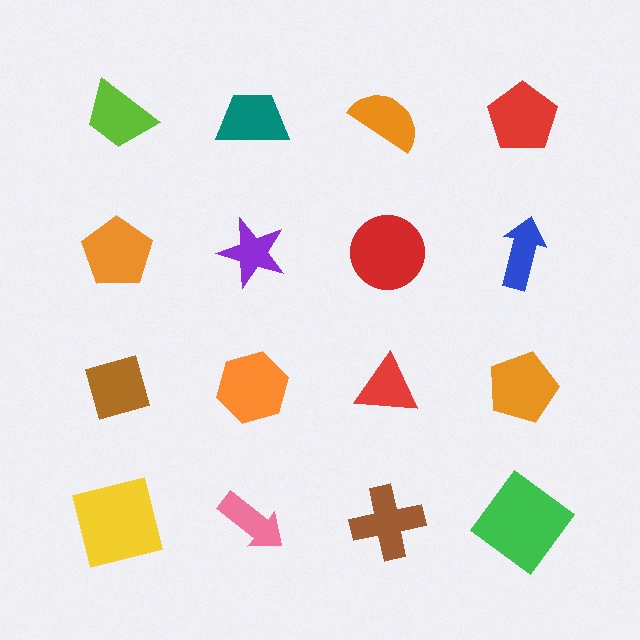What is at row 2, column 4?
A blue arrow.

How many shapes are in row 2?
4 shapes.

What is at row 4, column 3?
A brown cross.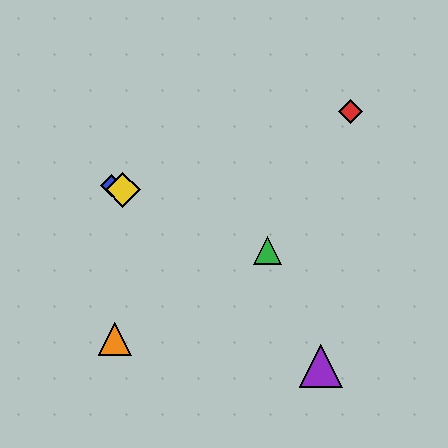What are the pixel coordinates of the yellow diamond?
The yellow diamond is at (123, 190).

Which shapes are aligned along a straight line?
The blue diamond, the green triangle, the yellow diamond are aligned along a straight line.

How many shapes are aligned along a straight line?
3 shapes (the blue diamond, the green triangle, the yellow diamond) are aligned along a straight line.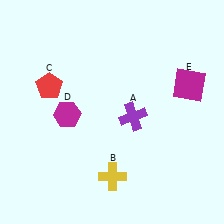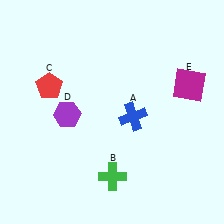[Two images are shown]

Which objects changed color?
A changed from purple to blue. B changed from yellow to green. D changed from magenta to purple.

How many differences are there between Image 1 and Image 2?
There are 3 differences between the two images.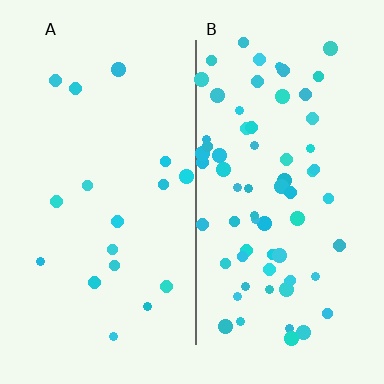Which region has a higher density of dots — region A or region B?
B (the right).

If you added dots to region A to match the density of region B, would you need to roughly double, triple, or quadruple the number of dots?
Approximately quadruple.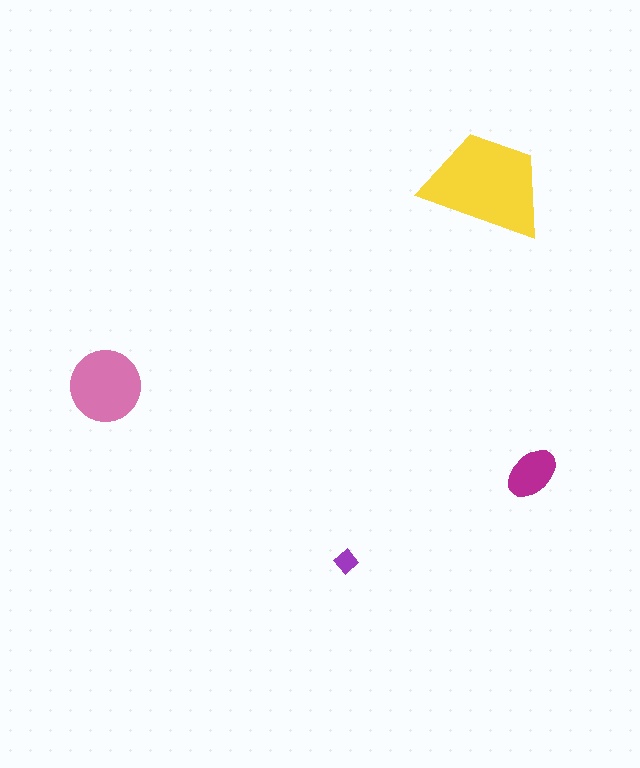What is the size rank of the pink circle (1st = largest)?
2nd.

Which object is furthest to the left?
The pink circle is leftmost.